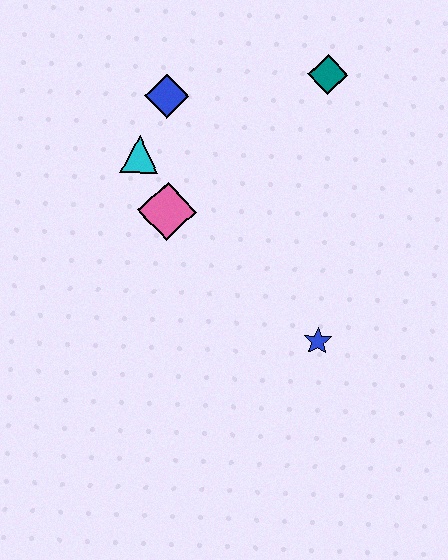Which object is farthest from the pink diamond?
The teal diamond is farthest from the pink diamond.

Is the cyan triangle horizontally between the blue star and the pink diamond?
No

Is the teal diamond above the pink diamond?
Yes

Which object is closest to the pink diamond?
The cyan triangle is closest to the pink diamond.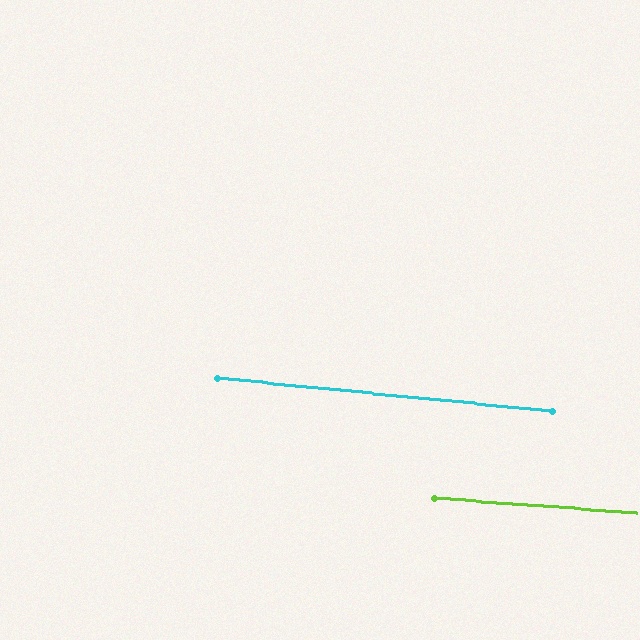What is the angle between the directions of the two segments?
Approximately 1 degree.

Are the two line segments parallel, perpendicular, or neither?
Parallel — their directions differ by only 1.4°.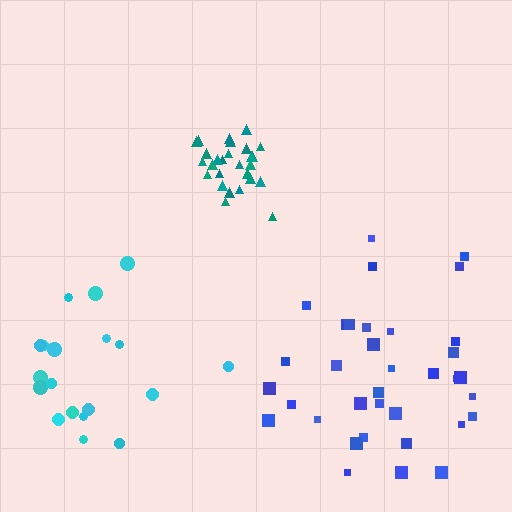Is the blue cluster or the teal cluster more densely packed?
Teal.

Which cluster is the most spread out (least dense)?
Blue.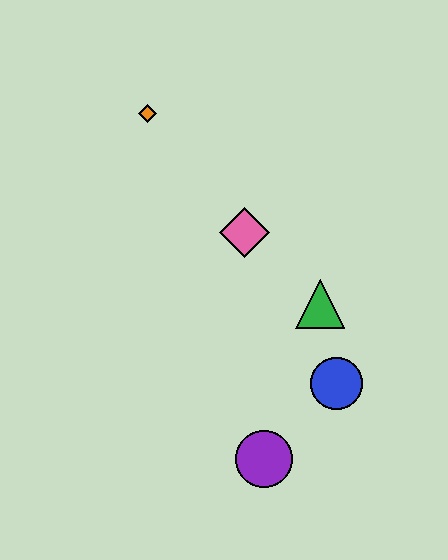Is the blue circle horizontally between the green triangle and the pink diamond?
No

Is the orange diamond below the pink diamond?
No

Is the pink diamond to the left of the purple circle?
Yes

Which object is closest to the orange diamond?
The pink diamond is closest to the orange diamond.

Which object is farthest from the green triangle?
The orange diamond is farthest from the green triangle.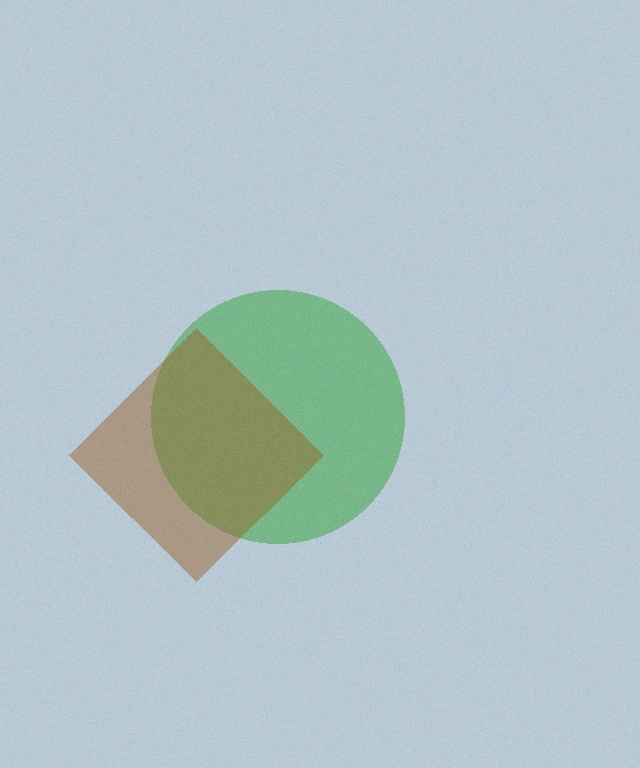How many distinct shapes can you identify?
There are 2 distinct shapes: a green circle, a brown diamond.